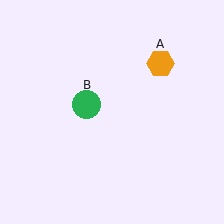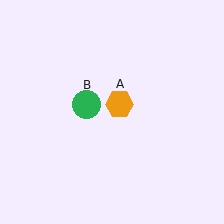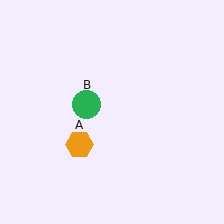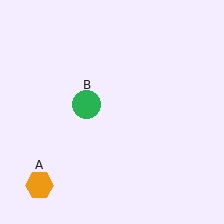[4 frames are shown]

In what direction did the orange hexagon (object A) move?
The orange hexagon (object A) moved down and to the left.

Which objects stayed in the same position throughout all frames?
Green circle (object B) remained stationary.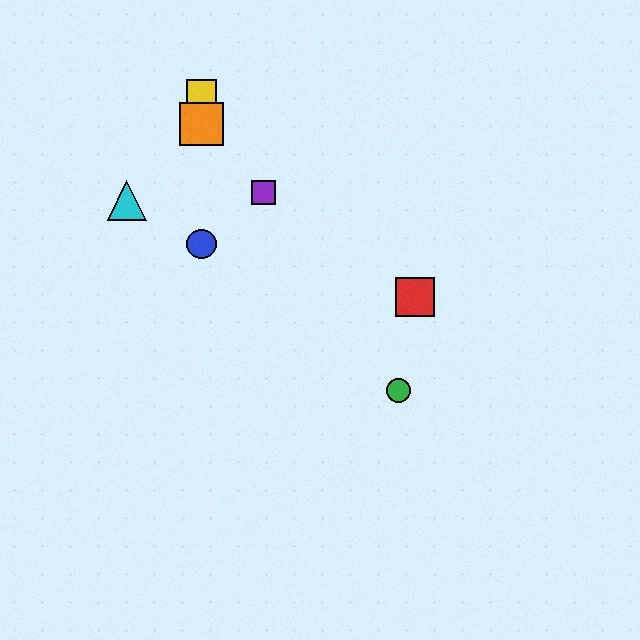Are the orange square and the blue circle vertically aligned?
Yes, both are at x≈201.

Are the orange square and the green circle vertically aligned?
No, the orange square is at x≈201 and the green circle is at x≈399.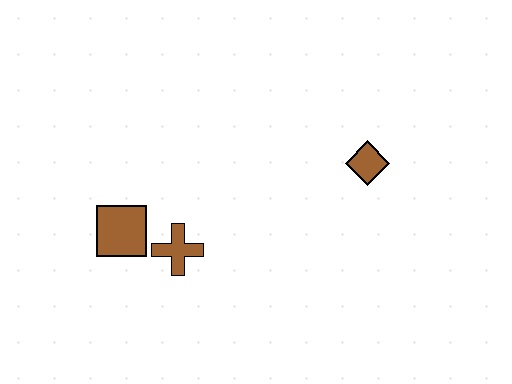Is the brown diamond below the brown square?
No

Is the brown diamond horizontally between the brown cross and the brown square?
No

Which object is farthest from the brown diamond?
The brown square is farthest from the brown diamond.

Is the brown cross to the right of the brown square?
Yes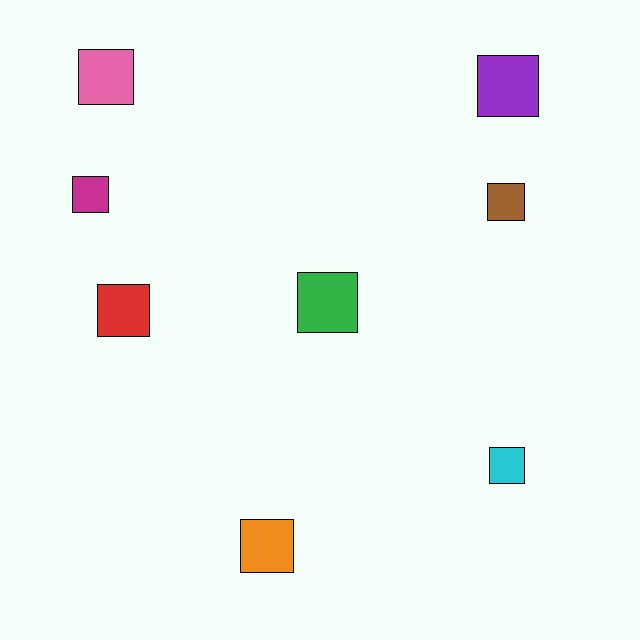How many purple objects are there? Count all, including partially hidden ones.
There is 1 purple object.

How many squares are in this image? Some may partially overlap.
There are 8 squares.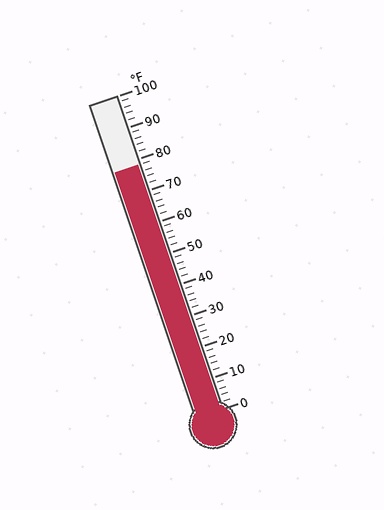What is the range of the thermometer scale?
The thermometer scale ranges from 0°F to 100°F.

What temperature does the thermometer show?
The thermometer shows approximately 78°F.